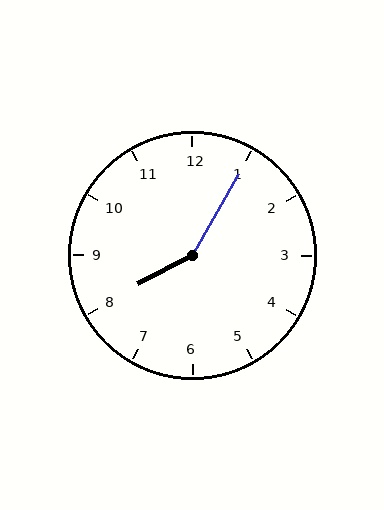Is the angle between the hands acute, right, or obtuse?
It is obtuse.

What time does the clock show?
8:05.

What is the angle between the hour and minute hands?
Approximately 148 degrees.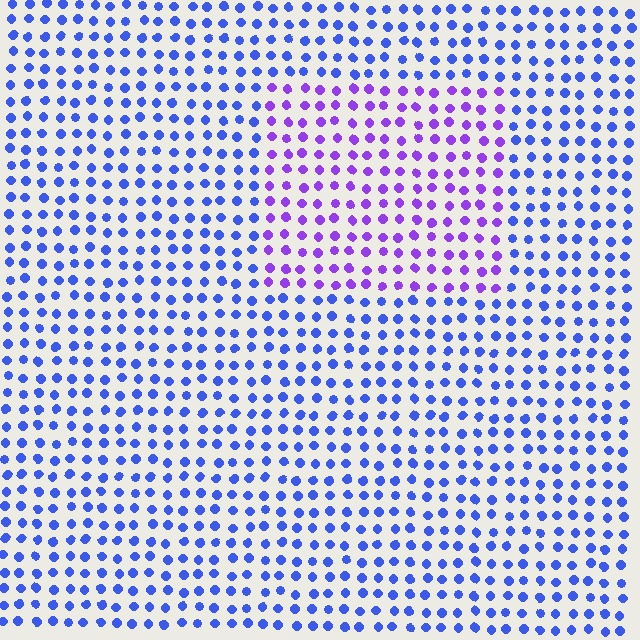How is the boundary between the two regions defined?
The boundary is defined purely by a slight shift in hue (about 42 degrees). Spacing, size, and orientation are identical on both sides.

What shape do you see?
I see a rectangle.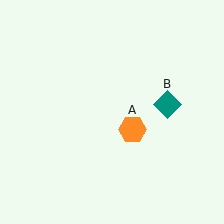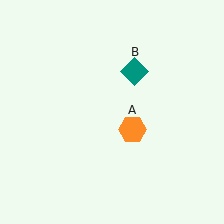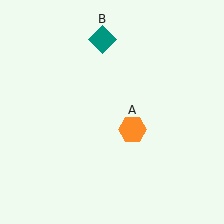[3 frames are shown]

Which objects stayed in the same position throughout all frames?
Orange hexagon (object A) remained stationary.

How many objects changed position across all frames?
1 object changed position: teal diamond (object B).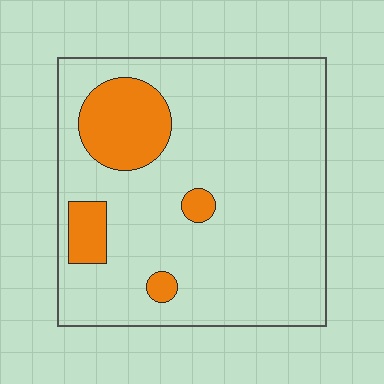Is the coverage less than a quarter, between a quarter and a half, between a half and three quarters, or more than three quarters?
Less than a quarter.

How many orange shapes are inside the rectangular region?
4.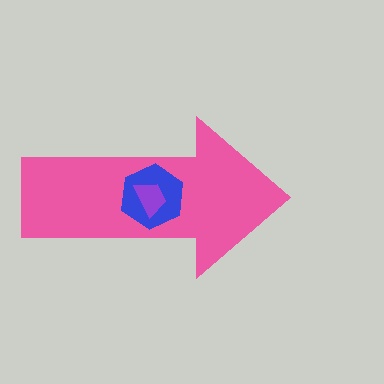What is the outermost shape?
The pink arrow.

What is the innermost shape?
The purple trapezoid.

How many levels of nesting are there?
3.